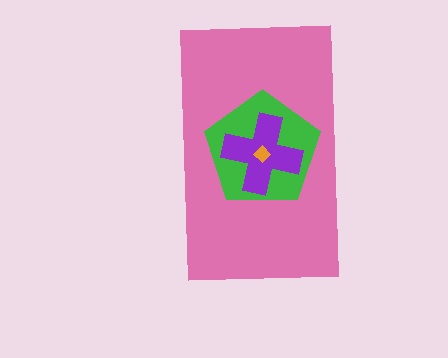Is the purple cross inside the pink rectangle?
Yes.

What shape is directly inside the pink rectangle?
The green pentagon.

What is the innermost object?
The orange diamond.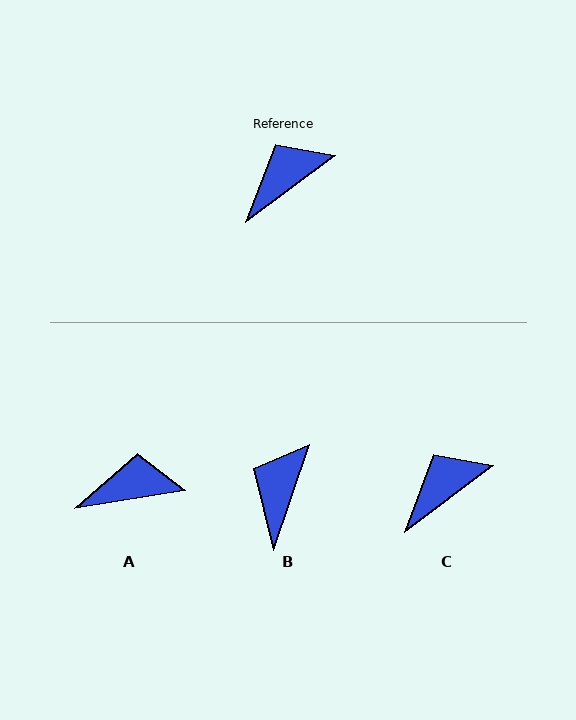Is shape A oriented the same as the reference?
No, it is off by about 28 degrees.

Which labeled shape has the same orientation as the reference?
C.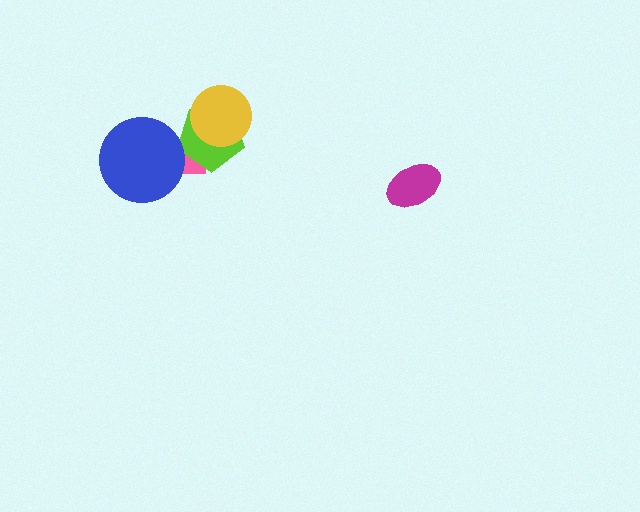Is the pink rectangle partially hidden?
Yes, it is partially covered by another shape.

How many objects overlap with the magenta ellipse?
0 objects overlap with the magenta ellipse.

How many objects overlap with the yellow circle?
1 object overlaps with the yellow circle.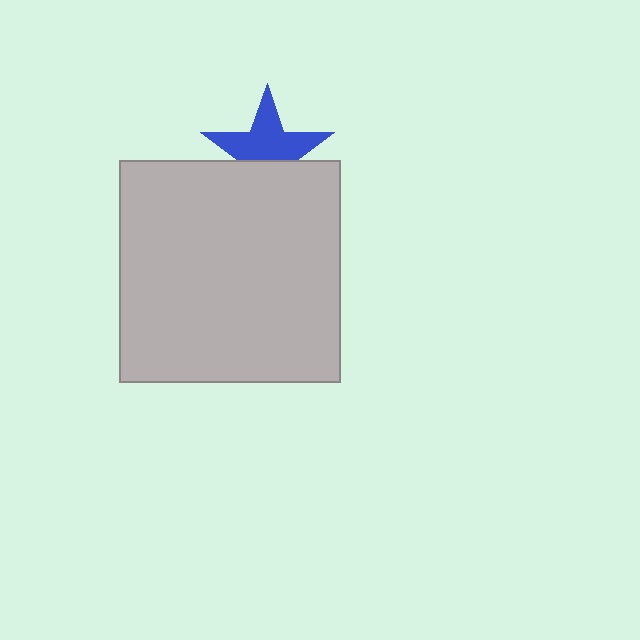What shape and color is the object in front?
The object in front is a light gray square.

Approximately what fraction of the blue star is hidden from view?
Roughly 40% of the blue star is hidden behind the light gray square.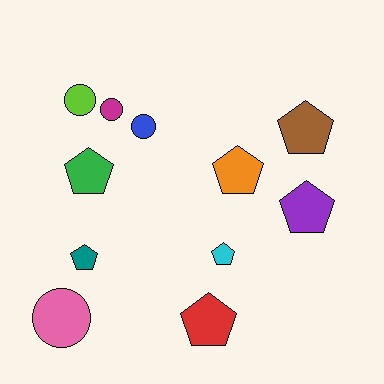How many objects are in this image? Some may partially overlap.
There are 11 objects.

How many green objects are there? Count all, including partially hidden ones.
There is 1 green object.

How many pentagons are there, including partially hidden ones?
There are 7 pentagons.